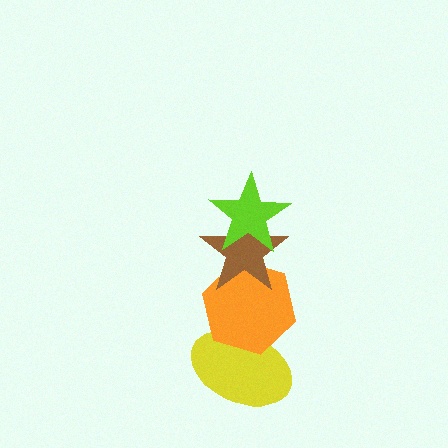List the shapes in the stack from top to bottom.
From top to bottom: the lime star, the brown star, the orange hexagon, the yellow ellipse.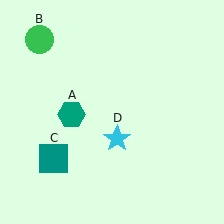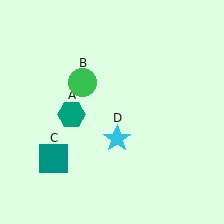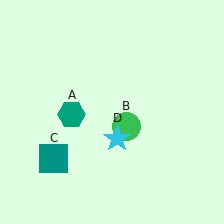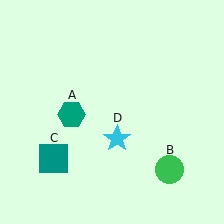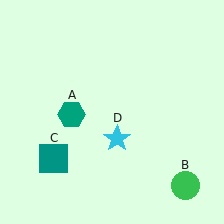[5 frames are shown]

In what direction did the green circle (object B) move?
The green circle (object B) moved down and to the right.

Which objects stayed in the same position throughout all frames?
Teal hexagon (object A) and teal square (object C) and cyan star (object D) remained stationary.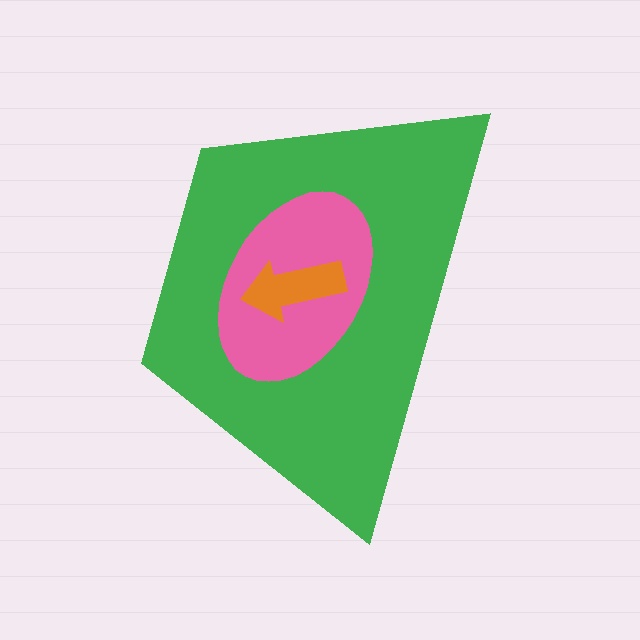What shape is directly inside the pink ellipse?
The orange arrow.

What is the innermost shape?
The orange arrow.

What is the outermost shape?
The green trapezoid.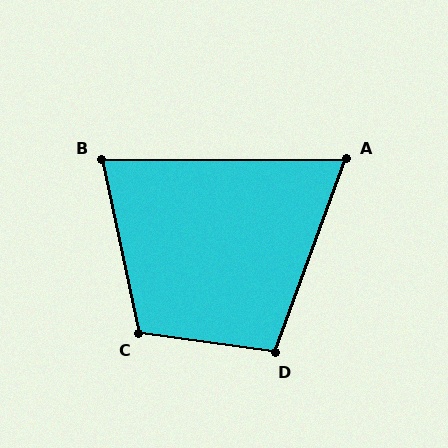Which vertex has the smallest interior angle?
A, at approximately 70 degrees.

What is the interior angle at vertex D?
Approximately 102 degrees (obtuse).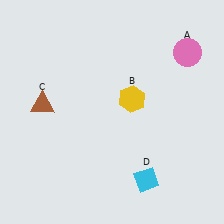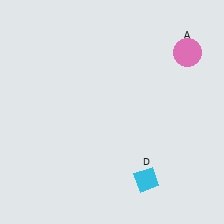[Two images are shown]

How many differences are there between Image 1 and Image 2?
There are 2 differences between the two images.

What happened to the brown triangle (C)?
The brown triangle (C) was removed in Image 2. It was in the top-left area of Image 1.